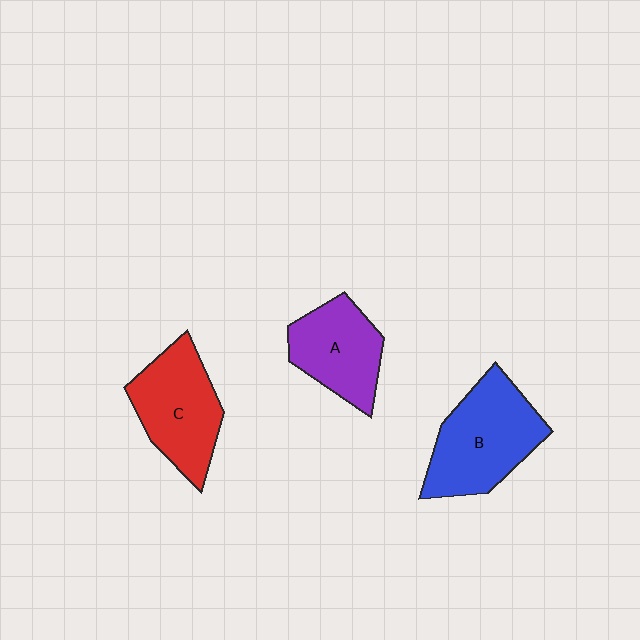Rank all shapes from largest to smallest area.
From largest to smallest: B (blue), C (red), A (purple).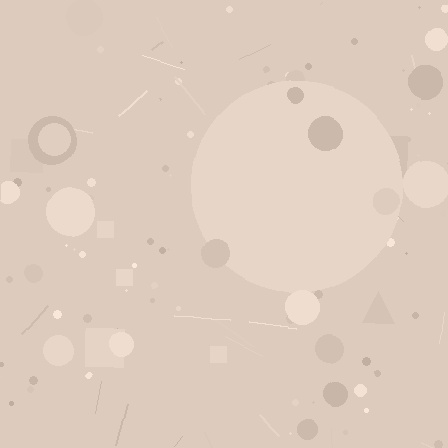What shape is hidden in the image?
A circle is hidden in the image.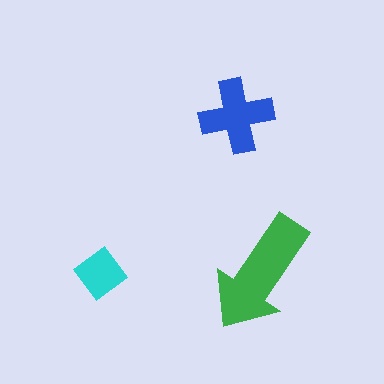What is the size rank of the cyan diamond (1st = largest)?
3rd.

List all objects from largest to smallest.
The green arrow, the blue cross, the cyan diamond.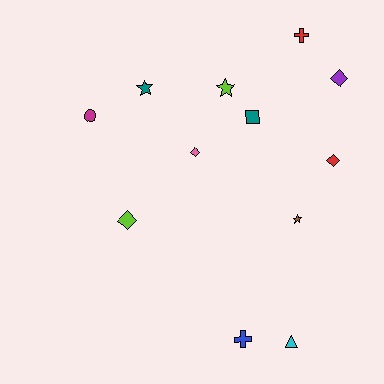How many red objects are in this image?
There are 2 red objects.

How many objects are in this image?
There are 12 objects.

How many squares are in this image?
There is 1 square.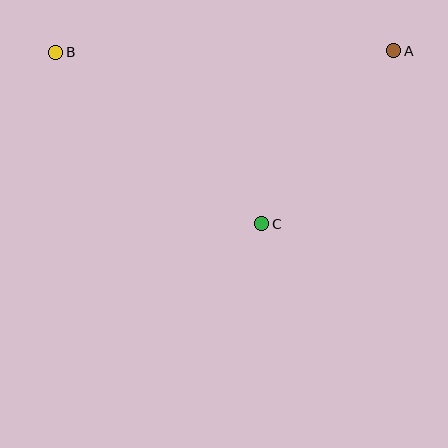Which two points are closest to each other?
Points A and C are closest to each other.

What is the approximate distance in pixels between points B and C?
The distance between B and C is approximately 268 pixels.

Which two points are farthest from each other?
Points A and B are farthest from each other.